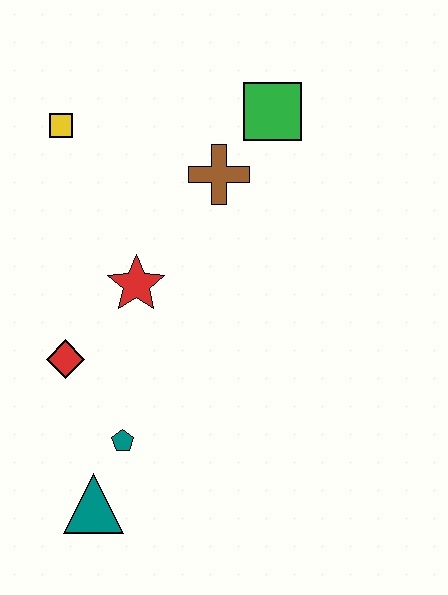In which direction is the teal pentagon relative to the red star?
The teal pentagon is below the red star.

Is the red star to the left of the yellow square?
No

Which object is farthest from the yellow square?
The teal triangle is farthest from the yellow square.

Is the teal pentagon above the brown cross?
No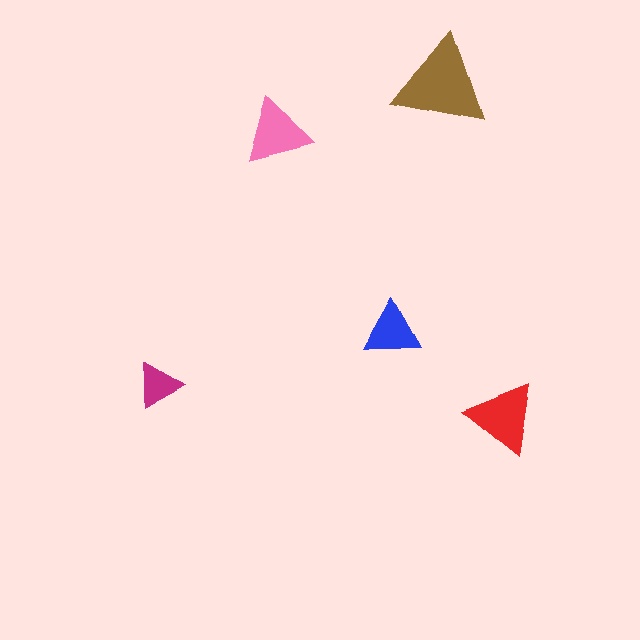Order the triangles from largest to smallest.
the brown one, the red one, the pink one, the blue one, the magenta one.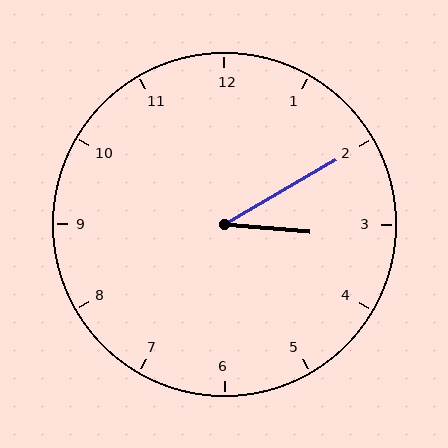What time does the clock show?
3:10.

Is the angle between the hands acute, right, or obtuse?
It is acute.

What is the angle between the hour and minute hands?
Approximately 35 degrees.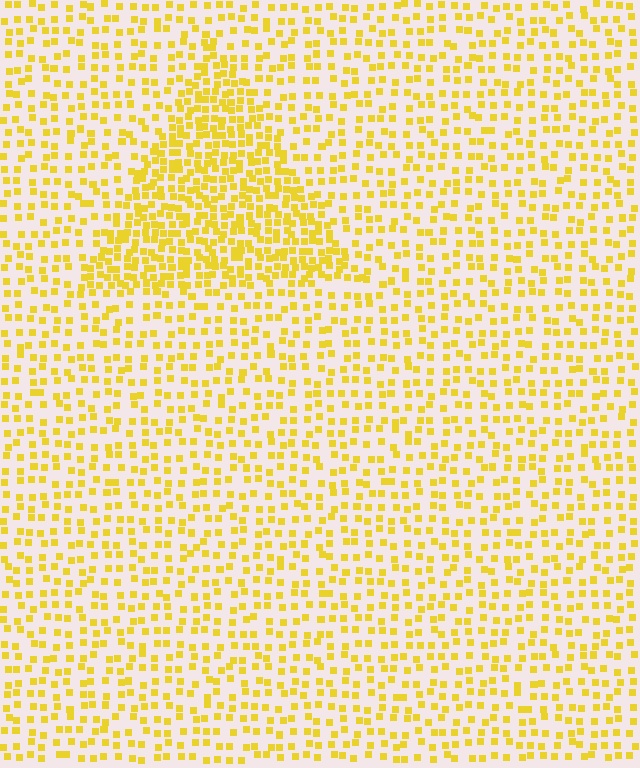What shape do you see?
I see a triangle.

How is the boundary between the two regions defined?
The boundary is defined by a change in element density (approximately 2.0x ratio). All elements are the same color, size, and shape.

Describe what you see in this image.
The image contains small yellow elements arranged at two different densities. A triangle-shaped region is visible where the elements are more densely packed than the surrounding area.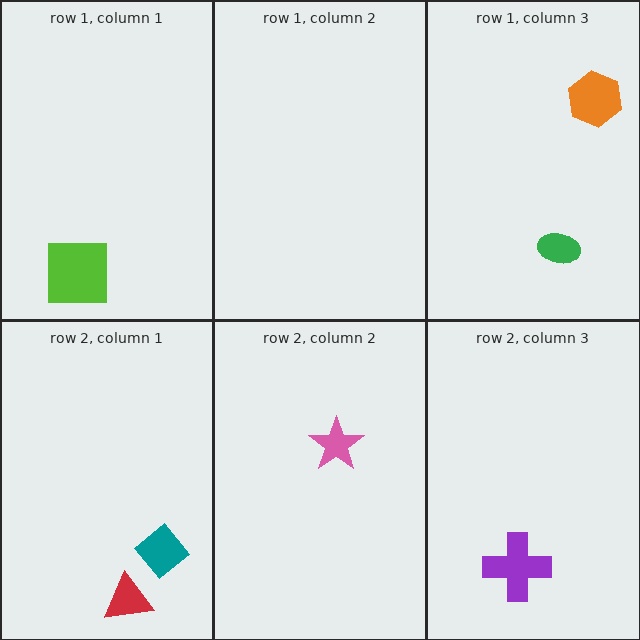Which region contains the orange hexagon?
The row 1, column 3 region.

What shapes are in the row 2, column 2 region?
The pink star.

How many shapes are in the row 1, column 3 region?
2.